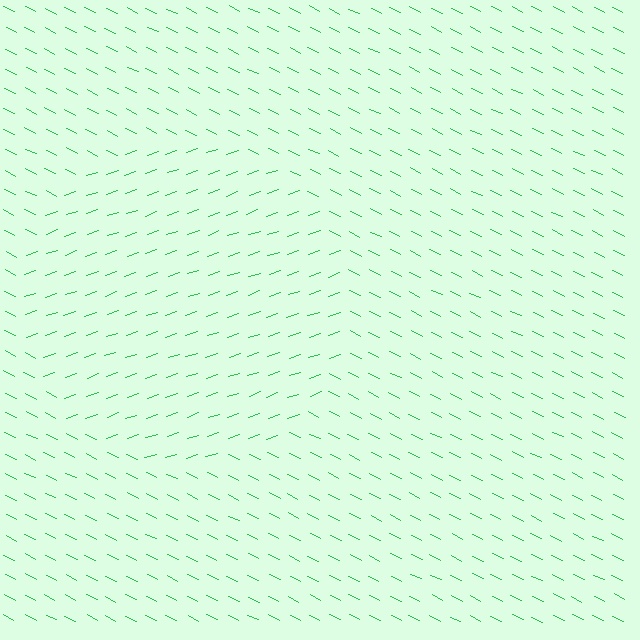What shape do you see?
I see a circle.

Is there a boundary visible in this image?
Yes, there is a texture boundary formed by a change in line orientation.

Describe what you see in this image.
The image is filled with small green line segments. A circle region in the image has lines oriented differently from the surrounding lines, creating a visible texture boundary.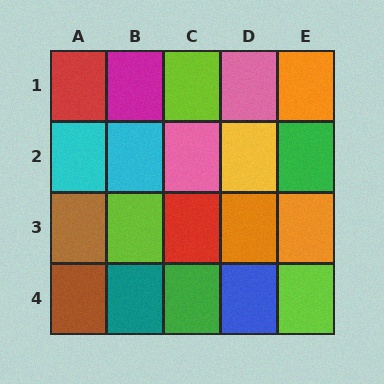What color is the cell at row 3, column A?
Brown.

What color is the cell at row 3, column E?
Orange.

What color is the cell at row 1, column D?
Pink.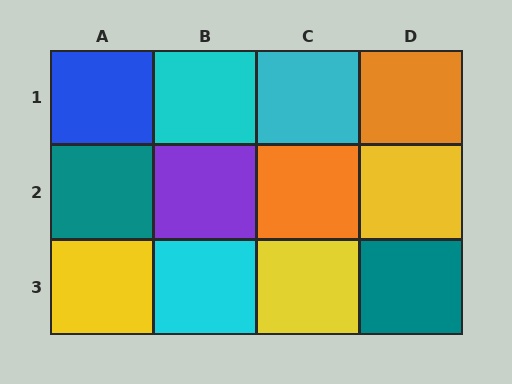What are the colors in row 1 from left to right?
Blue, cyan, cyan, orange.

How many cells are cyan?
3 cells are cyan.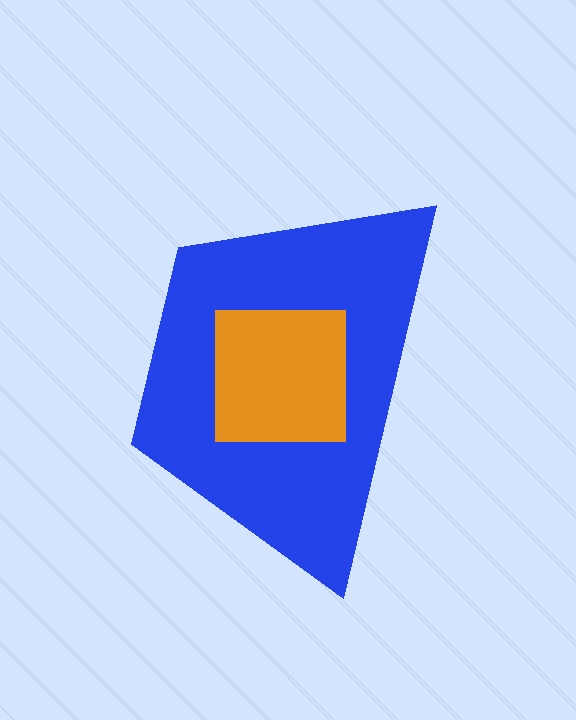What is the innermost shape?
The orange square.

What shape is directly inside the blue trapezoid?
The orange square.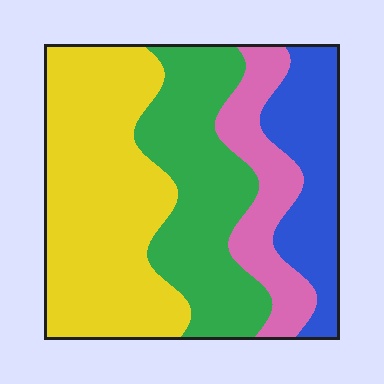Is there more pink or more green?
Green.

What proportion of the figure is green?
Green covers 28% of the figure.